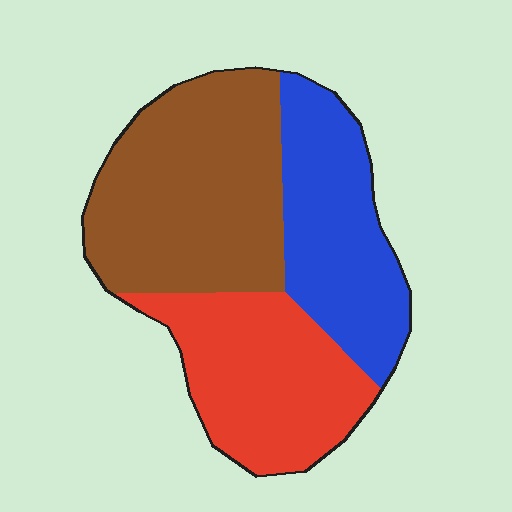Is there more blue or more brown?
Brown.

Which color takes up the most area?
Brown, at roughly 40%.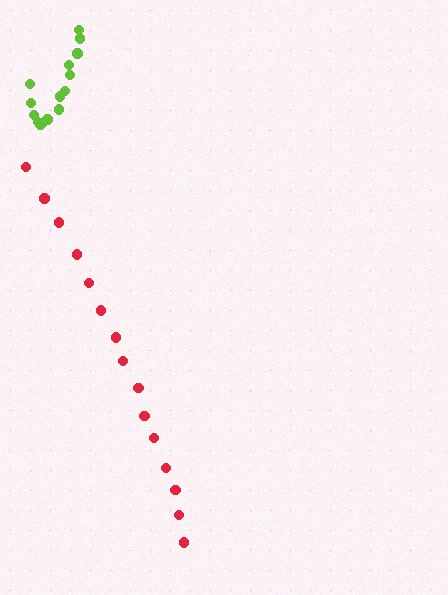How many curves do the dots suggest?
There are 2 distinct paths.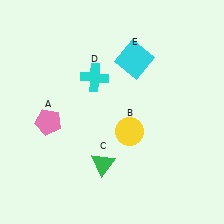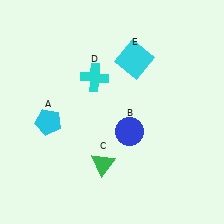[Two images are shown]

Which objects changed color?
A changed from pink to cyan. B changed from yellow to blue.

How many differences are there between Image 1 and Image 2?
There are 2 differences between the two images.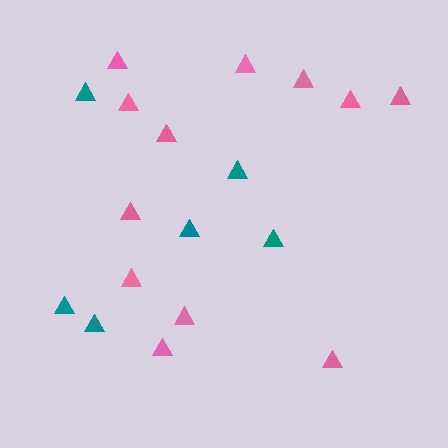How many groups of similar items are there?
There are 2 groups: one group of pink triangles (12) and one group of teal triangles (6).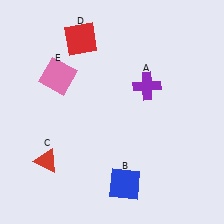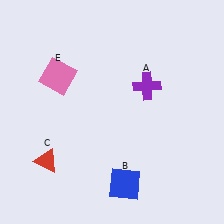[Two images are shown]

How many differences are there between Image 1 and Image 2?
There is 1 difference between the two images.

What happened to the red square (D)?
The red square (D) was removed in Image 2. It was in the top-left area of Image 1.